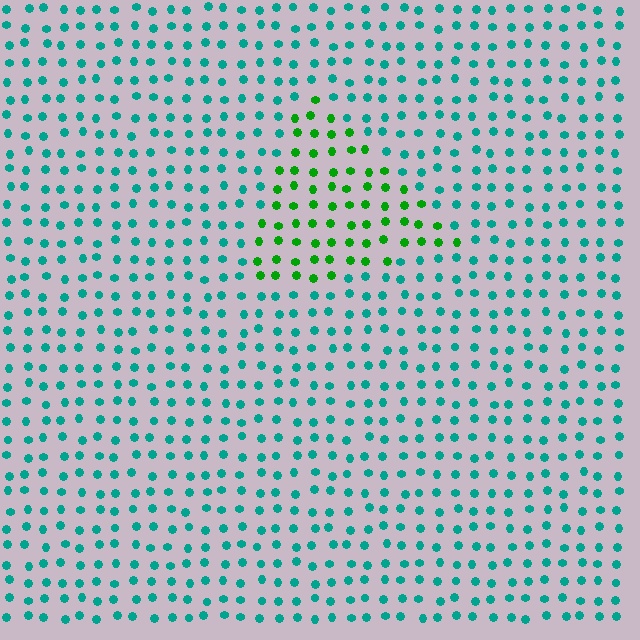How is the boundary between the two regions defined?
The boundary is defined purely by a slight shift in hue (about 50 degrees). Spacing, size, and orientation are identical on both sides.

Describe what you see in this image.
The image is filled with small teal elements in a uniform arrangement. A triangle-shaped region is visible where the elements are tinted to a slightly different hue, forming a subtle color boundary.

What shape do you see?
I see a triangle.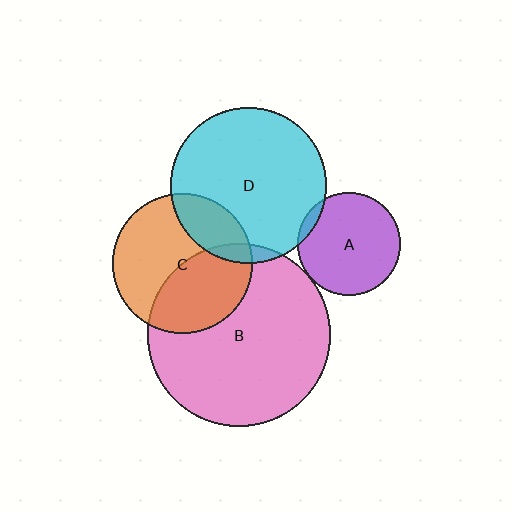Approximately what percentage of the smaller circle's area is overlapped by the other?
Approximately 5%.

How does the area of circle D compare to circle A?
Approximately 2.3 times.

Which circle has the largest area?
Circle B (pink).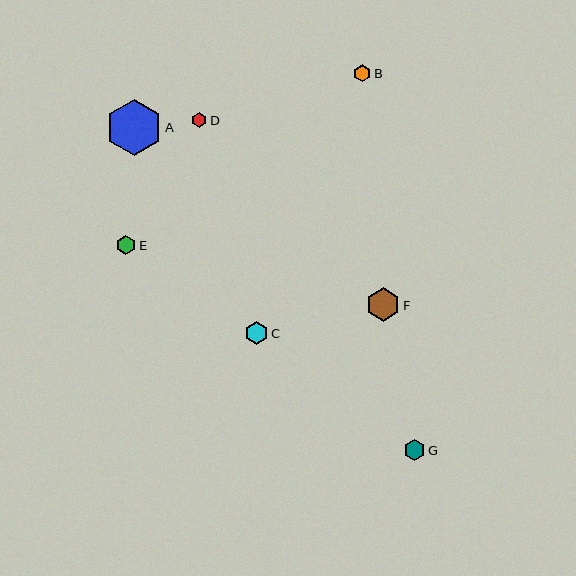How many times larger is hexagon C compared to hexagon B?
Hexagon C is approximately 1.4 times the size of hexagon B.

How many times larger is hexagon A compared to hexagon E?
Hexagon A is approximately 2.8 times the size of hexagon E.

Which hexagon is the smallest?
Hexagon D is the smallest with a size of approximately 15 pixels.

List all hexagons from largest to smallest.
From largest to smallest: A, F, C, G, E, B, D.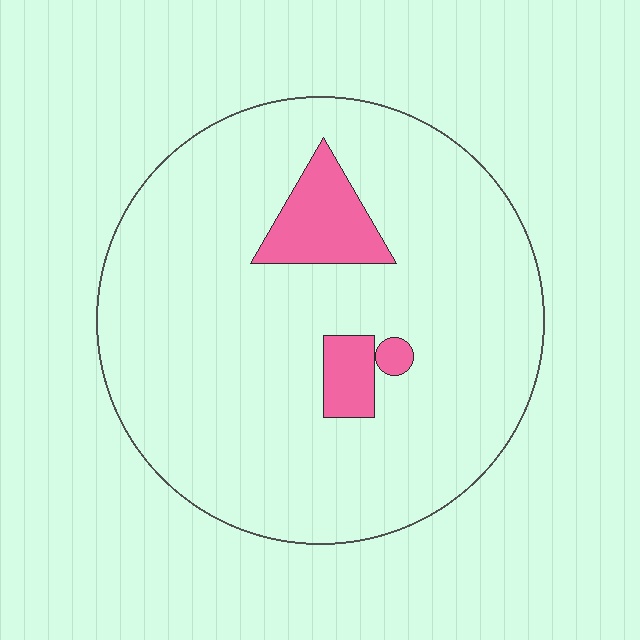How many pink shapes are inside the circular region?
3.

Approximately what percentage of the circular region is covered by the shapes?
Approximately 10%.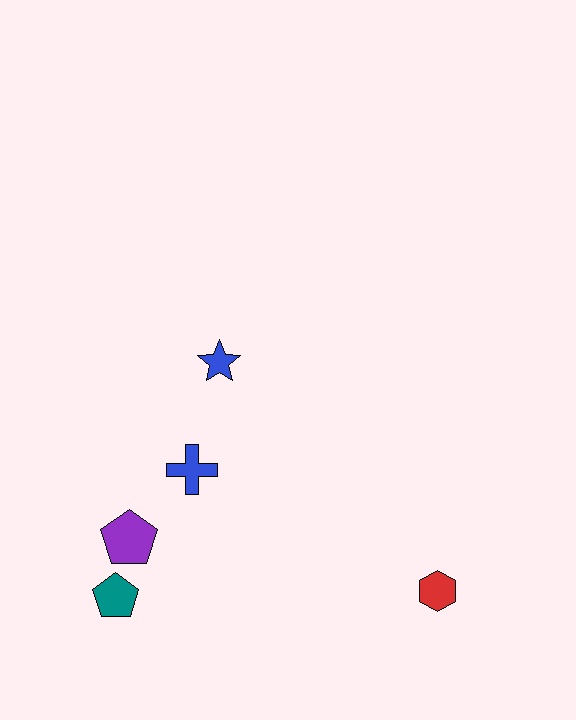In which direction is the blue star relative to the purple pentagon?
The blue star is above the purple pentagon.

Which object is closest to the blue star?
The blue cross is closest to the blue star.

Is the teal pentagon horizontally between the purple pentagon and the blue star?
No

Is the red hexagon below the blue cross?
Yes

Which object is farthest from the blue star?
The red hexagon is farthest from the blue star.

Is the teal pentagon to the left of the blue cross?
Yes